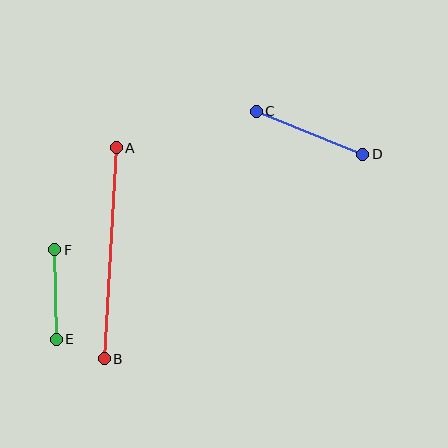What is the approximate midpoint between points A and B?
The midpoint is at approximately (110, 253) pixels.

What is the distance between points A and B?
The distance is approximately 212 pixels.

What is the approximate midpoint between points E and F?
The midpoint is at approximately (56, 294) pixels.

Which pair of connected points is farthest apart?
Points A and B are farthest apart.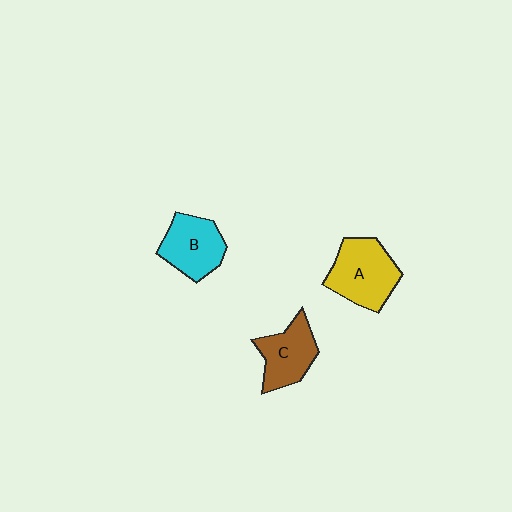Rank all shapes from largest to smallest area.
From largest to smallest: A (yellow), B (cyan), C (brown).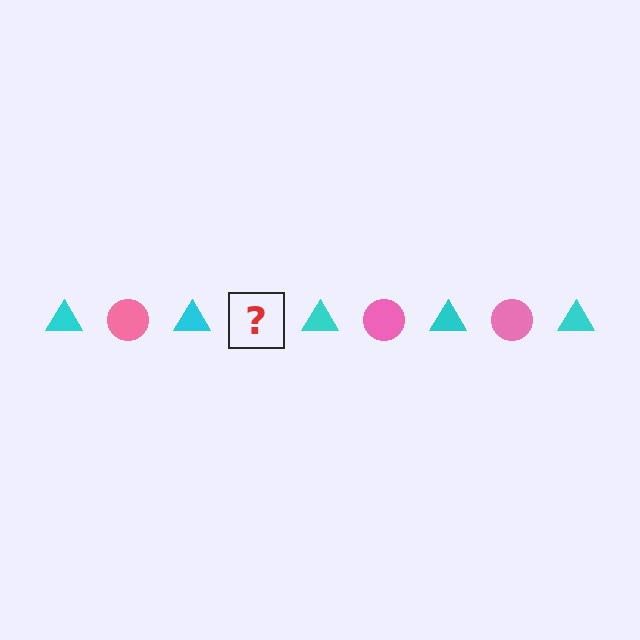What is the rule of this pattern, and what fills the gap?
The rule is that the pattern alternates between cyan triangle and pink circle. The gap should be filled with a pink circle.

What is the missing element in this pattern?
The missing element is a pink circle.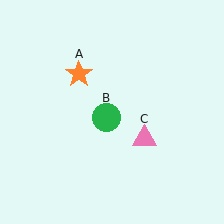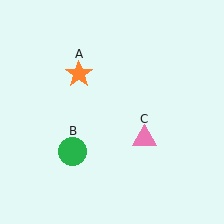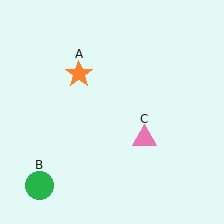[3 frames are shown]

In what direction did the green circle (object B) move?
The green circle (object B) moved down and to the left.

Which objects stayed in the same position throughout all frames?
Orange star (object A) and pink triangle (object C) remained stationary.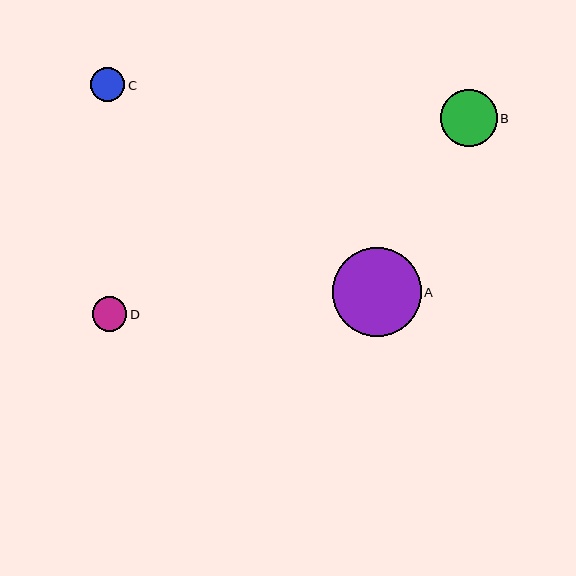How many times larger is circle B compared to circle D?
Circle B is approximately 1.7 times the size of circle D.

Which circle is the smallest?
Circle C is the smallest with a size of approximately 34 pixels.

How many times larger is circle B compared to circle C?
Circle B is approximately 1.7 times the size of circle C.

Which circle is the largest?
Circle A is the largest with a size of approximately 88 pixels.